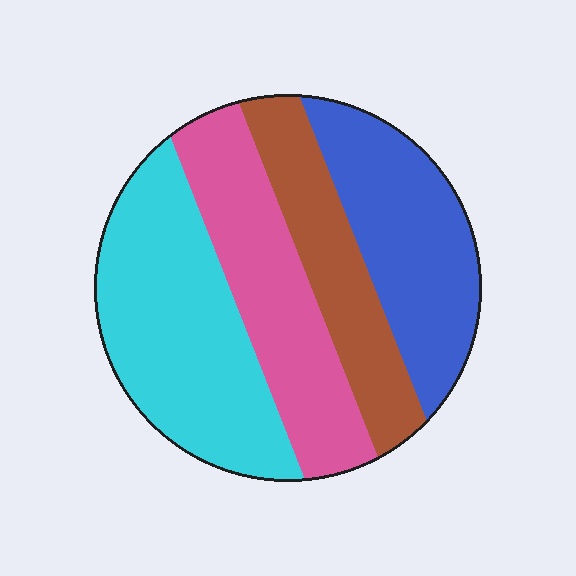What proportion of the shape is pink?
Pink takes up about one quarter (1/4) of the shape.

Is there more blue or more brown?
Blue.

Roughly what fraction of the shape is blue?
Blue covers around 25% of the shape.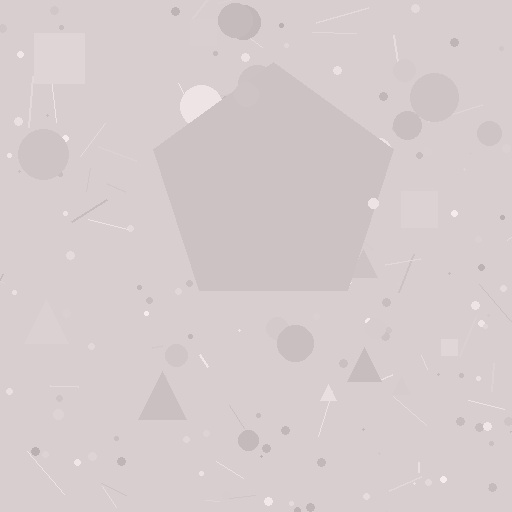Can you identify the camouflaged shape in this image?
The camouflaged shape is a pentagon.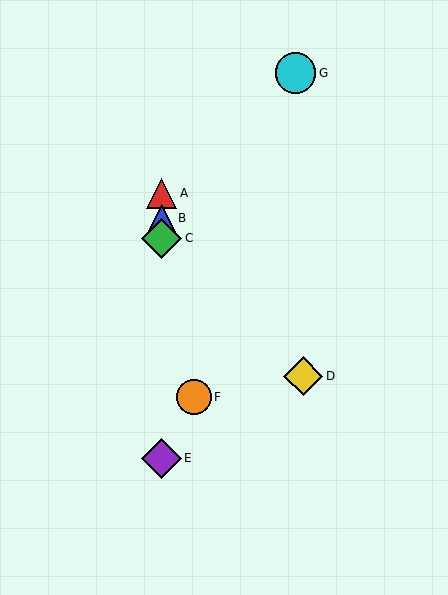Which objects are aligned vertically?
Objects A, B, C, E are aligned vertically.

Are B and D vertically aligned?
No, B is at x≈162 and D is at x≈303.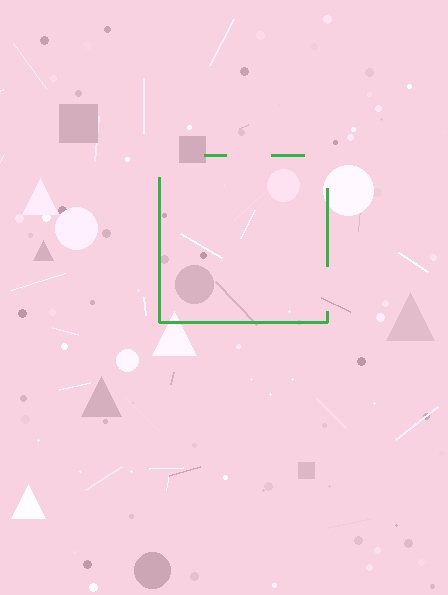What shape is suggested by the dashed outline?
The dashed outline suggests a square.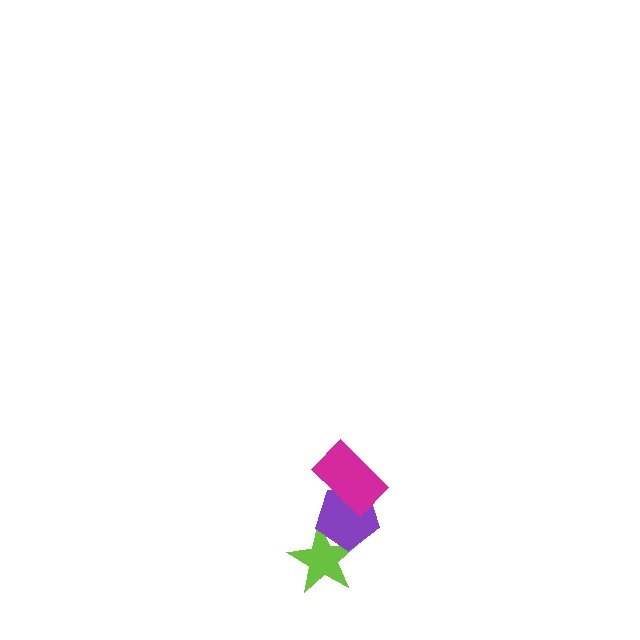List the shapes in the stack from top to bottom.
From top to bottom: the magenta rectangle, the purple pentagon, the lime star.